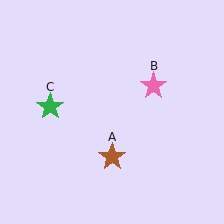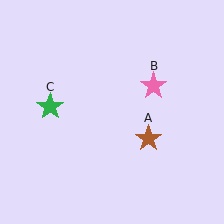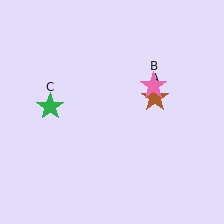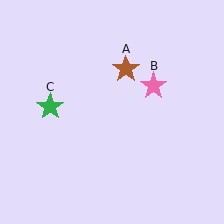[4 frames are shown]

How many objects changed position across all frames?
1 object changed position: brown star (object A).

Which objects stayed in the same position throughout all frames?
Pink star (object B) and green star (object C) remained stationary.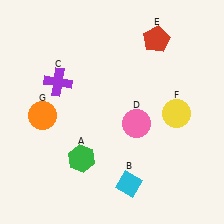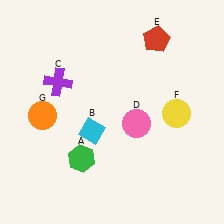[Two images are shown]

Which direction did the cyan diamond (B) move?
The cyan diamond (B) moved up.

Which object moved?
The cyan diamond (B) moved up.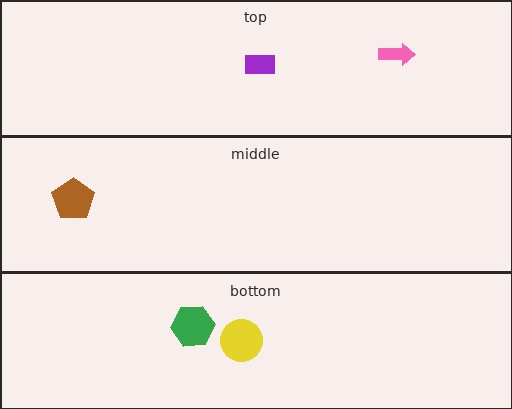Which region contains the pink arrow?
The top region.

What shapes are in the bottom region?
The yellow circle, the green hexagon.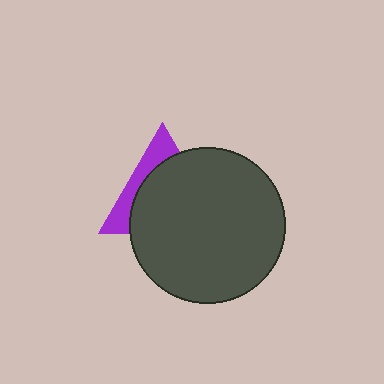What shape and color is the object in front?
The object in front is a dark gray circle.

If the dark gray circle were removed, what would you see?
You would see the complete purple triangle.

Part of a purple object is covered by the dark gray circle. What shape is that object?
It is a triangle.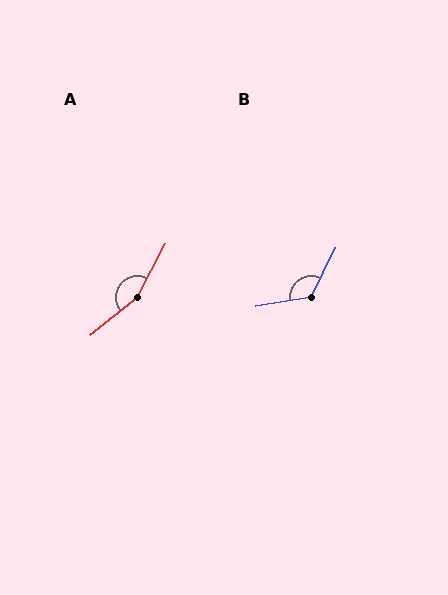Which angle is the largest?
A, at approximately 157 degrees.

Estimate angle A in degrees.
Approximately 157 degrees.